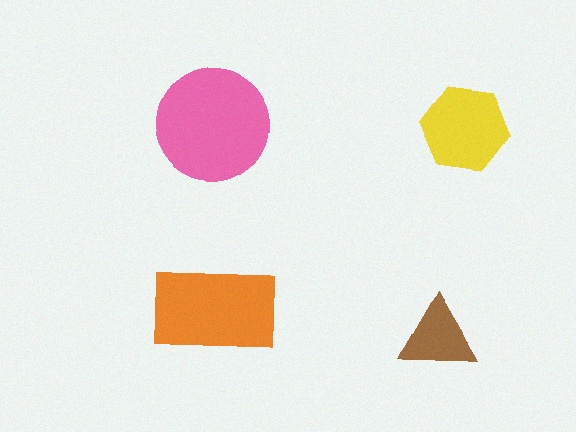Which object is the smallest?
The brown triangle.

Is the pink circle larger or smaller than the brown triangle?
Larger.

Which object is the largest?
The pink circle.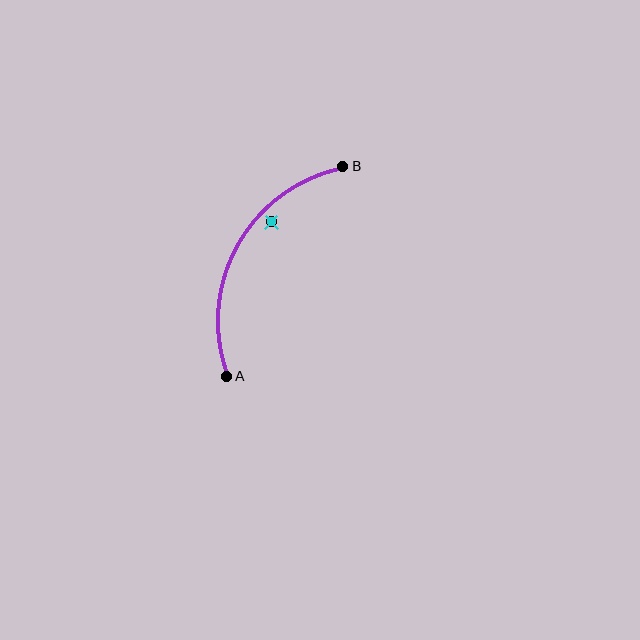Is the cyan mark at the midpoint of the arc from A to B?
No — the cyan mark does not lie on the arc at all. It sits slightly inside the curve.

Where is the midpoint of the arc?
The arc midpoint is the point on the curve farthest from the straight line joining A and B. It sits to the left of that line.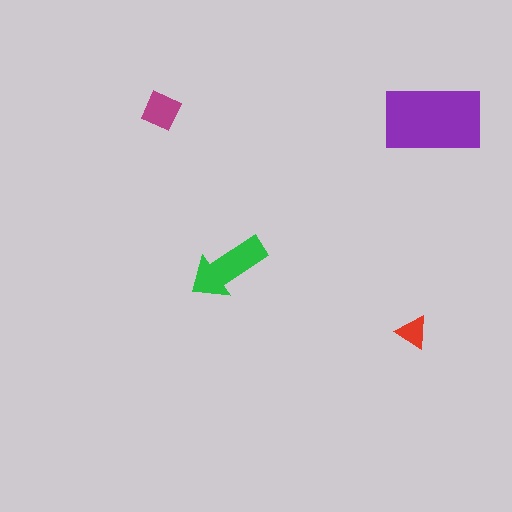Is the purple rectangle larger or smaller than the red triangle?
Larger.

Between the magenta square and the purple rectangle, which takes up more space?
The purple rectangle.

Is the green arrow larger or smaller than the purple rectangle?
Smaller.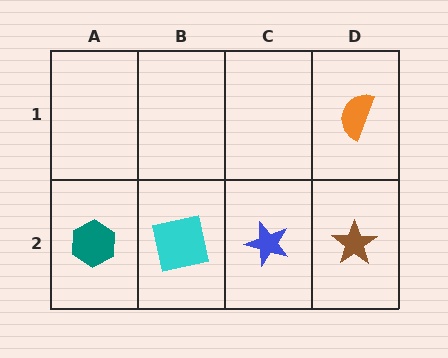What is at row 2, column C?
A blue star.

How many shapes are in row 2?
4 shapes.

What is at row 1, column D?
An orange semicircle.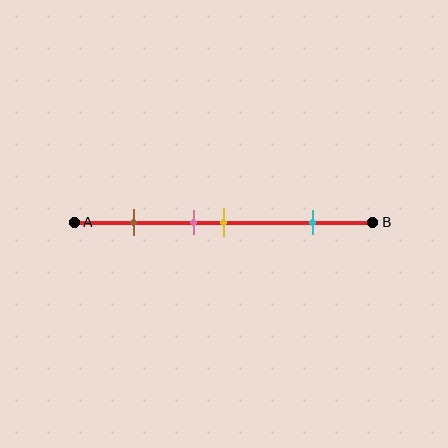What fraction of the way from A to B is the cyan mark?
The cyan mark is approximately 80% (0.8) of the way from A to B.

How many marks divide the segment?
There are 4 marks dividing the segment.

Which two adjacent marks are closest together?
The pink and yellow marks are the closest adjacent pair.